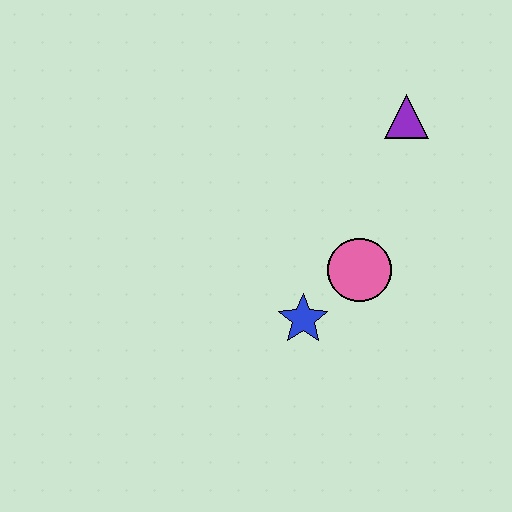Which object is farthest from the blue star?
The purple triangle is farthest from the blue star.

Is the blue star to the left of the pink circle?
Yes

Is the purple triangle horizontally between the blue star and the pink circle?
No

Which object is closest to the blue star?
The pink circle is closest to the blue star.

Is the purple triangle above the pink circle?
Yes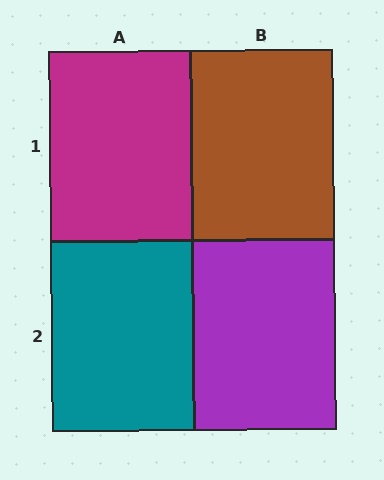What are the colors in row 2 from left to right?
Teal, purple.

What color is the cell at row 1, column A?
Magenta.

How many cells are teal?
1 cell is teal.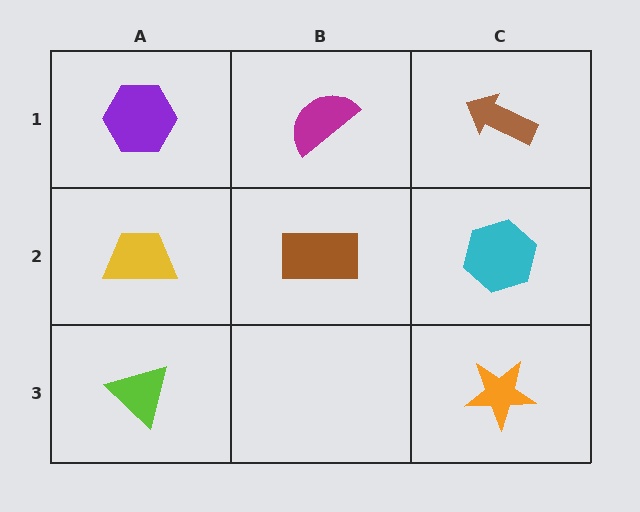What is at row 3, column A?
A lime triangle.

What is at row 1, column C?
A brown arrow.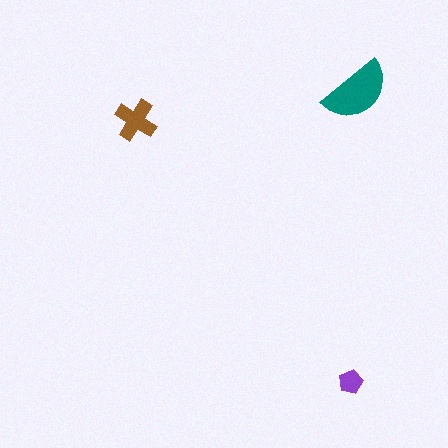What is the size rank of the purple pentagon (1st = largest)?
3rd.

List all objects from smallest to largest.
The purple pentagon, the brown cross, the teal semicircle.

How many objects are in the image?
There are 3 objects in the image.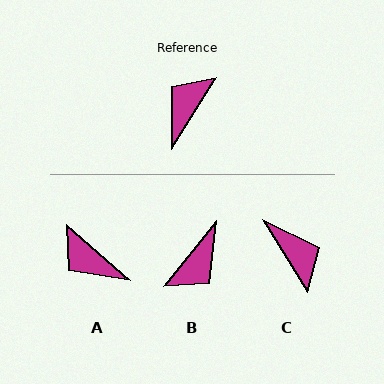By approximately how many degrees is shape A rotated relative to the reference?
Approximately 81 degrees counter-clockwise.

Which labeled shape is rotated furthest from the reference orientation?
B, about 173 degrees away.